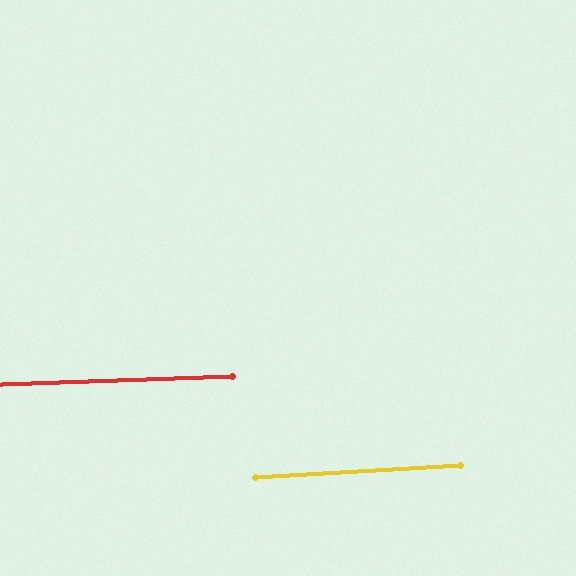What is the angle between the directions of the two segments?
Approximately 1 degree.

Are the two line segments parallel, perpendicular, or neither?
Parallel — their directions differ by only 1.4°.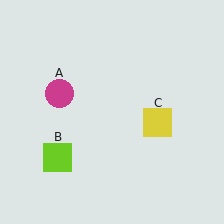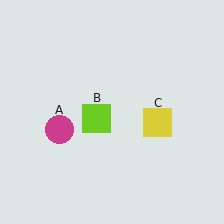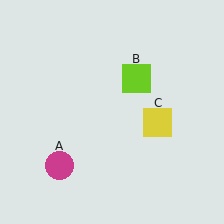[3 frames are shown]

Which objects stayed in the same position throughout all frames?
Yellow square (object C) remained stationary.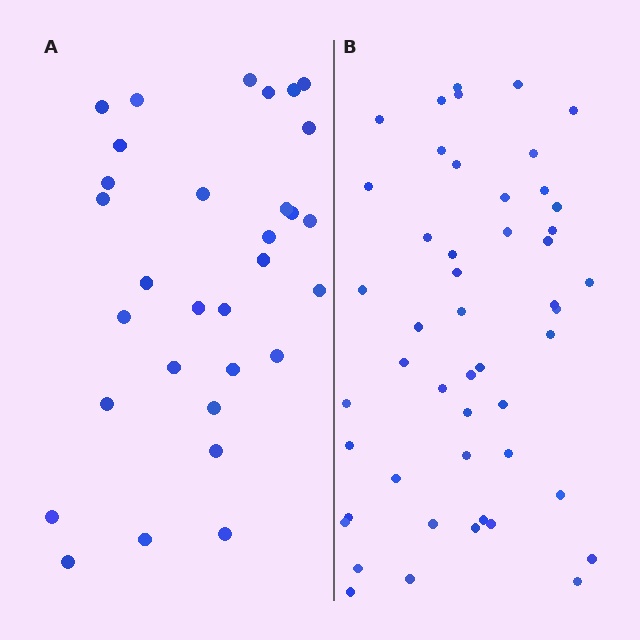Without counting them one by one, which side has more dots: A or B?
Region B (the right region) has more dots.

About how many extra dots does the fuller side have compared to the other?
Region B has approximately 20 more dots than region A.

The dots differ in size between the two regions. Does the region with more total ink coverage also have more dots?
No. Region A has more total ink coverage because its dots are larger, but region B actually contains more individual dots. Total area can be misleading — the number of items is what matters here.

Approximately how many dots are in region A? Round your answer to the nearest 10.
About 30 dots. (The exact count is 31, which rounds to 30.)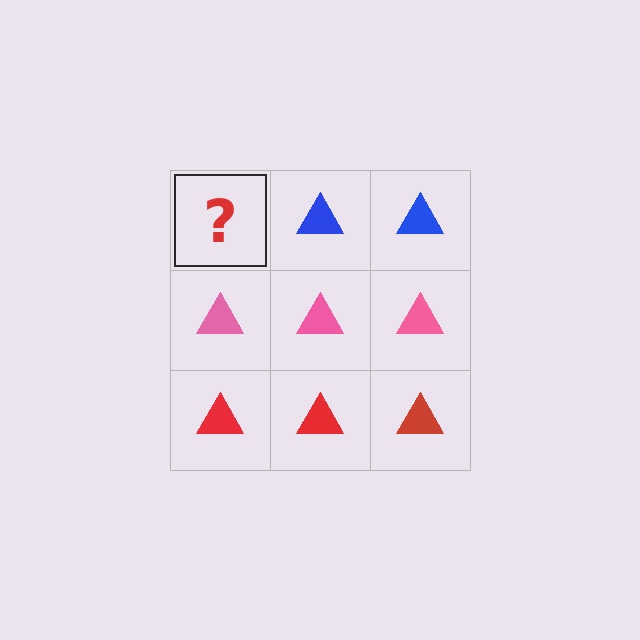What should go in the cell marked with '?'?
The missing cell should contain a blue triangle.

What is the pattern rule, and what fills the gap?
The rule is that each row has a consistent color. The gap should be filled with a blue triangle.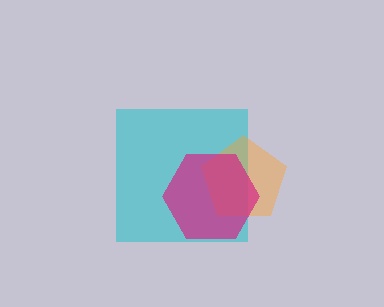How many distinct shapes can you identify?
There are 3 distinct shapes: a cyan square, an orange pentagon, a magenta hexagon.